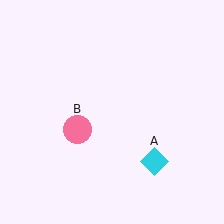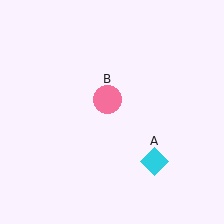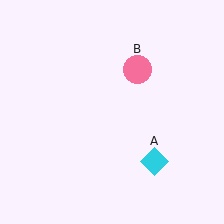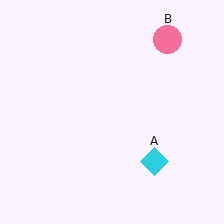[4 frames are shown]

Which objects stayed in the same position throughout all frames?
Cyan diamond (object A) remained stationary.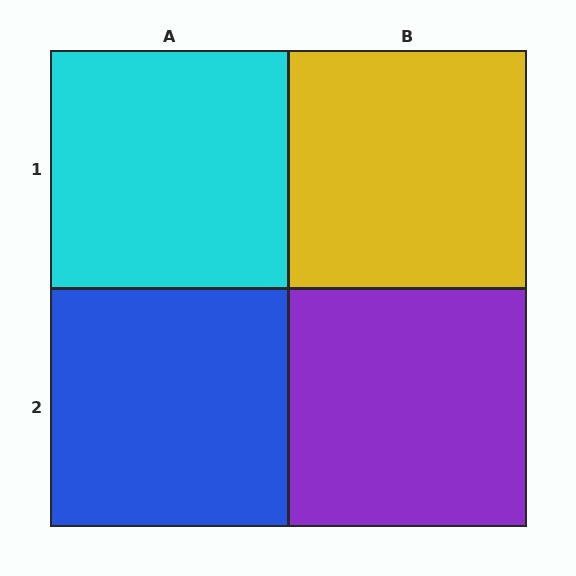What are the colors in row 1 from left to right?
Cyan, yellow.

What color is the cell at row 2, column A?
Blue.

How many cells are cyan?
1 cell is cyan.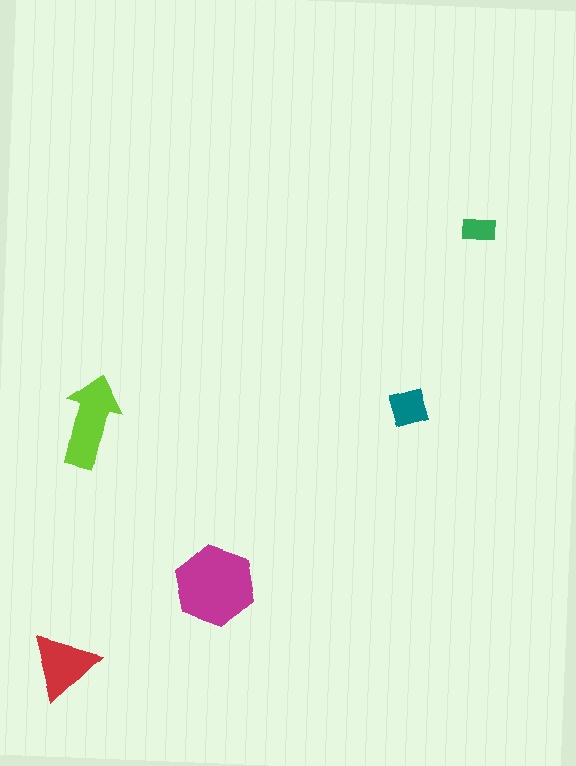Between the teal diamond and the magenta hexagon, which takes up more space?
The magenta hexagon.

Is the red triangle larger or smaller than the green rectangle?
Larger.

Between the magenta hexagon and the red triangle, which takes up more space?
The magenta hexagon.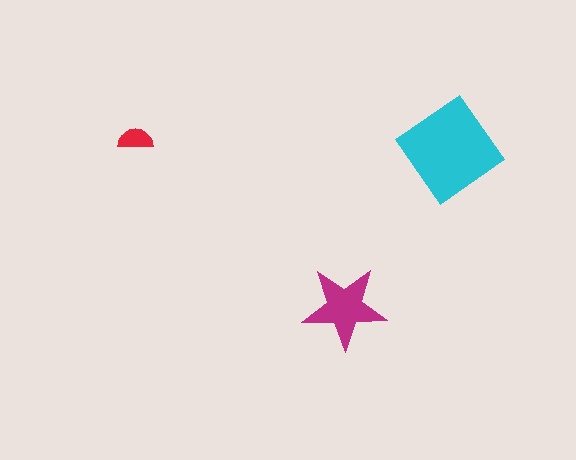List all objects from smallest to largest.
The red semicircle, the magenta star, the cyan diamond.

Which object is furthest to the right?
The cyan diamond is rightmost.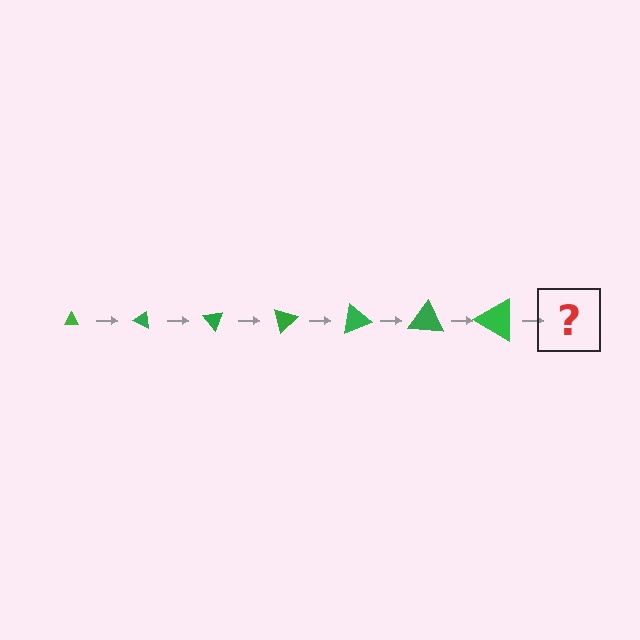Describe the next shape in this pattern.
It should be a triangle, larger than the previous one and rotated 175 degrees from the start.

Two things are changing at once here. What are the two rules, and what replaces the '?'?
The two rules are that the triangle grows larger each step and it rotates 25 degrees each step. The '?' should be a triangle, larger than the previous one and rotated 175 degrees from the start.